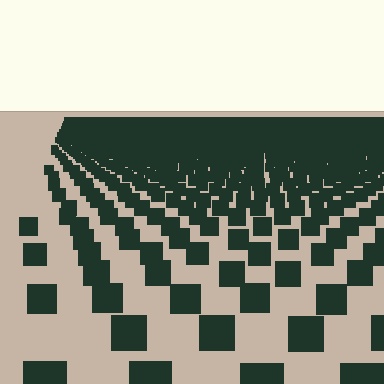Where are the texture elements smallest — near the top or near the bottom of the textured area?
Near the top.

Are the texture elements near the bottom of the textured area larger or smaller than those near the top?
Larger. Near the bottom, elements are closer to the viewer and appear at a bigger on-screen size.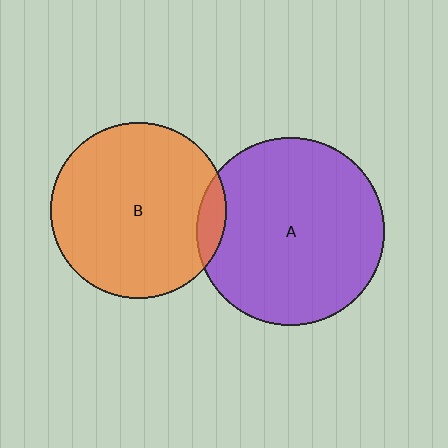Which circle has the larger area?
Circle A (purple).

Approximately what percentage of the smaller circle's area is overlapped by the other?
Approximately 10%.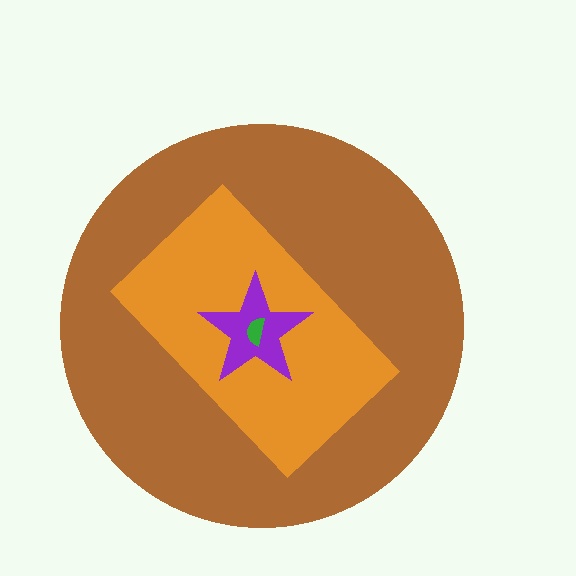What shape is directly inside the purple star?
The green semicircle.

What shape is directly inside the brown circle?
The orange rectangle.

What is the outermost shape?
The brown circle.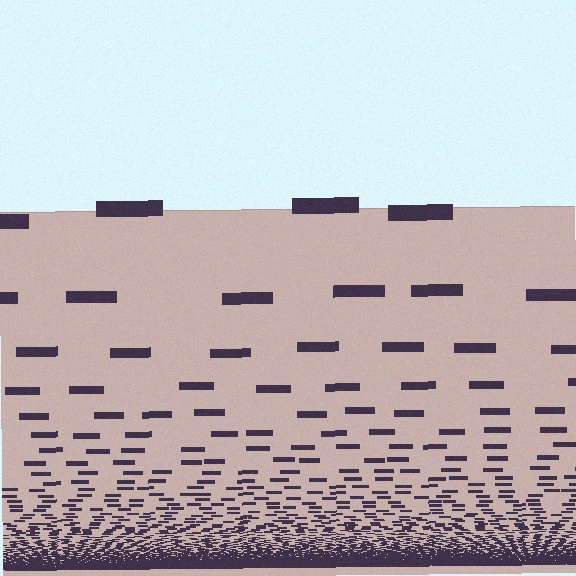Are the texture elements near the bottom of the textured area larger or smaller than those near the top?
Smaller. The gradient is inverted — elements near the bottom are smaller and denser.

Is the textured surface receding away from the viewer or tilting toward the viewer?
The surface appears to tilt toward the viewer. Texture elements get larger and sparser toward the top.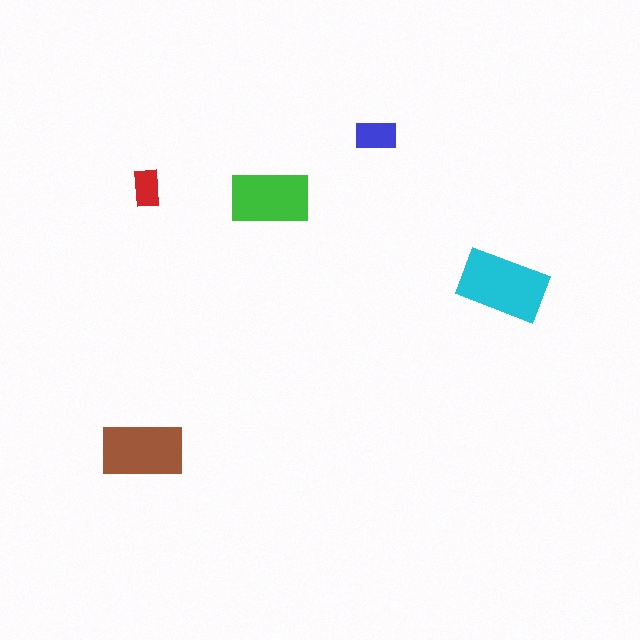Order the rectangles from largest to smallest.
the cyan one, the brown one, the green one, the blue one, the red one.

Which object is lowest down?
The brown rectangle is bottommost.